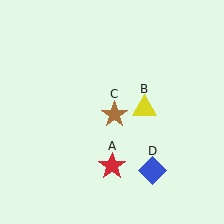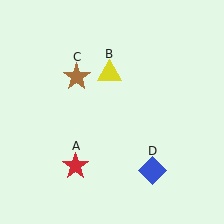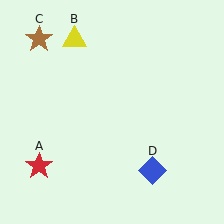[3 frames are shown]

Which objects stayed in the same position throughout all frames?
Blue diamond (object D) remained stationary.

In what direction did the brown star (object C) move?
The brown star (object C) moved up and to the left.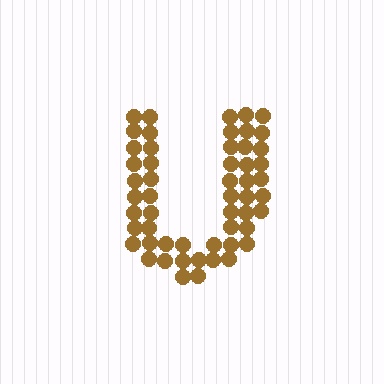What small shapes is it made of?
It is made of small circles.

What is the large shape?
The large shape is the letter U.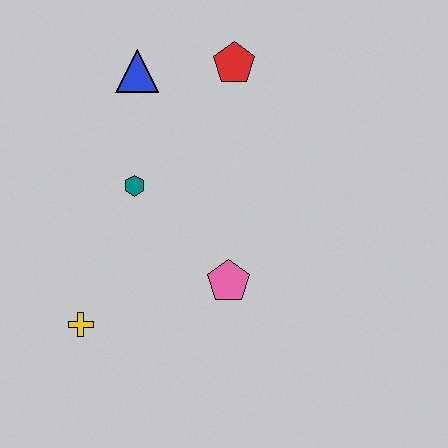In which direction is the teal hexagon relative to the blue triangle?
The teal hexagon is below the blue triangle.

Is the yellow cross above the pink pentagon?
No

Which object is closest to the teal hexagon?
The blue triangle is closest to the teal hexagon.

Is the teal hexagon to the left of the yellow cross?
No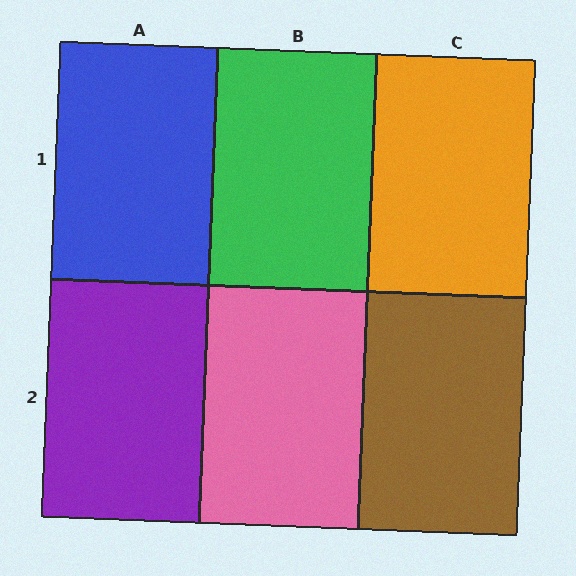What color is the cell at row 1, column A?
Blue.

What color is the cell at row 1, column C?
Orange.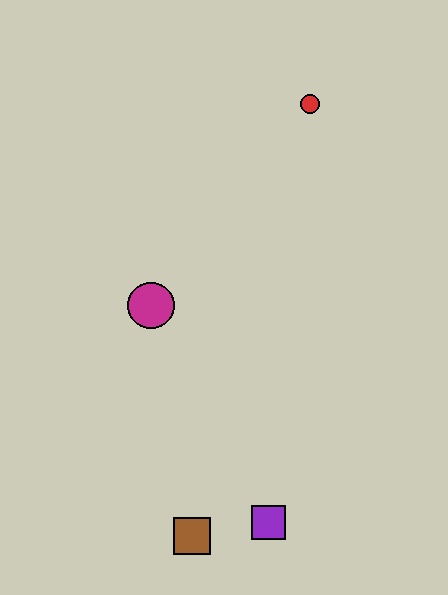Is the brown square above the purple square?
No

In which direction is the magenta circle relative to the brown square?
The magenta circle is above the brown square.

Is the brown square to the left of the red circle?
Yes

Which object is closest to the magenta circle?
The brown square is closest to the magenta circle.